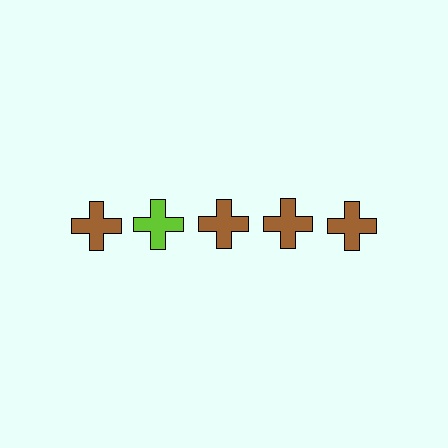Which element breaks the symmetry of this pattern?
The lime cross in the top row, second from left column breaks the symmetry. All other shapes are brown crosses.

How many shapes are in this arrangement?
There are 5 shapes arranged in a grid pattern.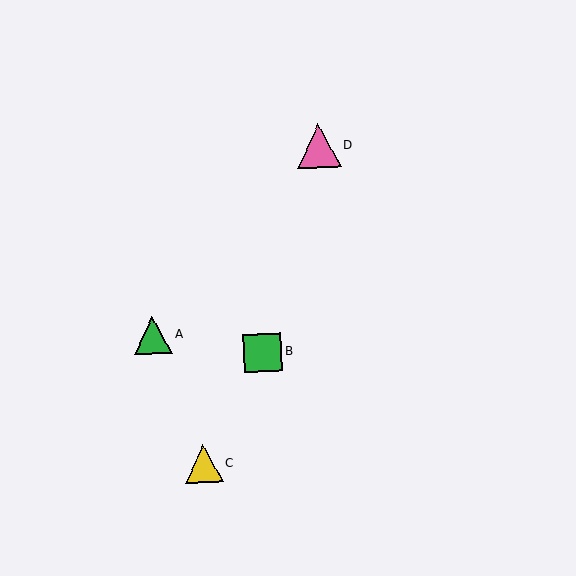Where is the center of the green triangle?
The center of the green triangle is at (153, 336).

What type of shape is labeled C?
Shape C is a yellow triangle.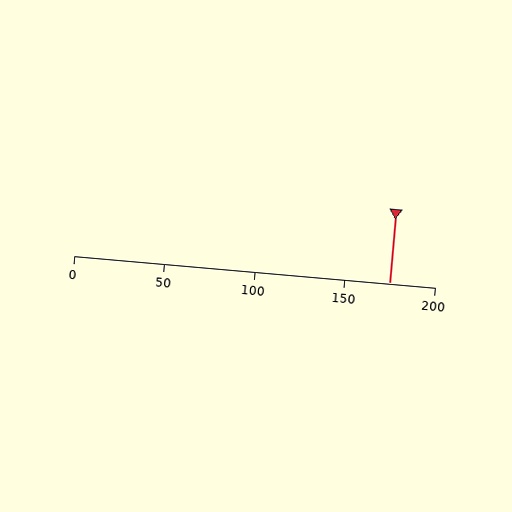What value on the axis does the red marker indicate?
The marker indicates approximately 175.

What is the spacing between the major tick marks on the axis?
The major ticks are spaced 50 apart.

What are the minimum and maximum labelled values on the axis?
The axis runs from 0 to 200.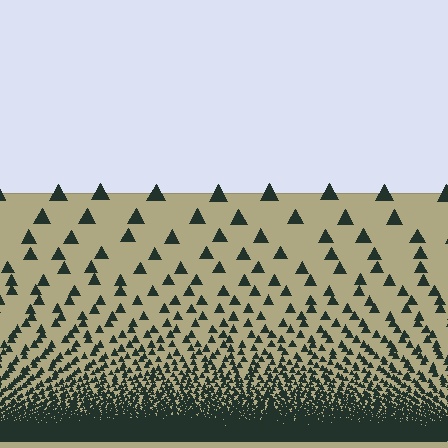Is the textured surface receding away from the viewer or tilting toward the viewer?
The surface appears to tilt toward the viewer. Texture elements get larger and sparser toward the top.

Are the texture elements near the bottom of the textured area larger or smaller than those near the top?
Smaller. The gradient is inverted — elements near the bottom are smaller and denser.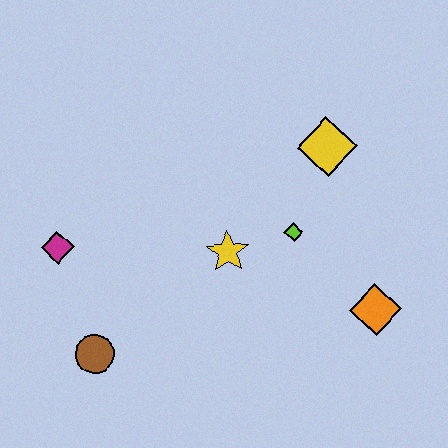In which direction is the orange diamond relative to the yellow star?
The orange diamond is to the right of the yellow star.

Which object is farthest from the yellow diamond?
The brown circle is farthest from the yellow diamond.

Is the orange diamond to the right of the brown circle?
Yes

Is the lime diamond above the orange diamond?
Yes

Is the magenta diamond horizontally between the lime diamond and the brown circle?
No